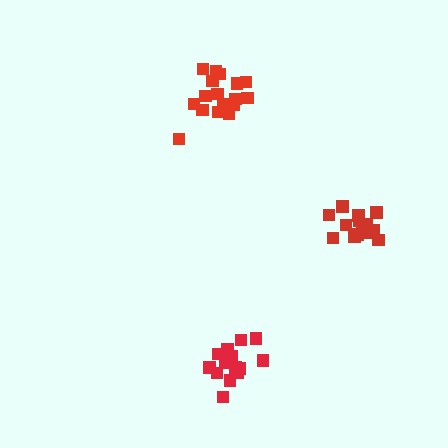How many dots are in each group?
Group 1: 16 dots, Group 2: 17 dots, Group 3: 15 dots (48 total).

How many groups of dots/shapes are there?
There are 3 groups.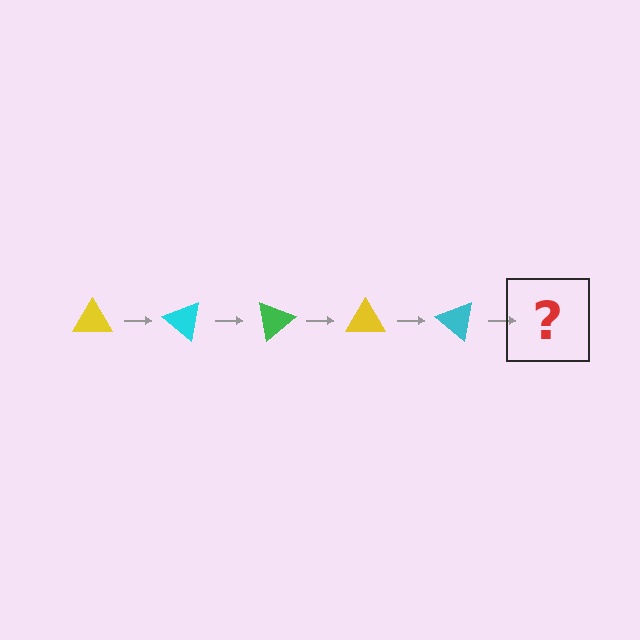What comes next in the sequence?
The next element should be a green triangle, rotated 200 degrees from the start.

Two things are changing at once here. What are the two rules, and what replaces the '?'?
The two rules are that it rotates 40 degrees each step and the color cycles through yellow, cyan, and green. The '?' should be a green triangle, rotated 200 degrees from the start.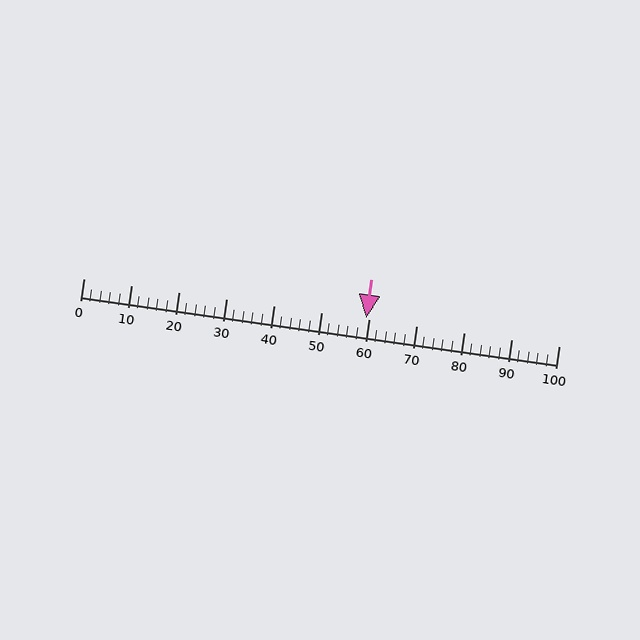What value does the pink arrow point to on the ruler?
The pink arrow points to approximately 60.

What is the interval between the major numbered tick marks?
The major tick marks are spaced 10 units apart.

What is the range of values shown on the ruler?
The ruler shows values from 0 to 100.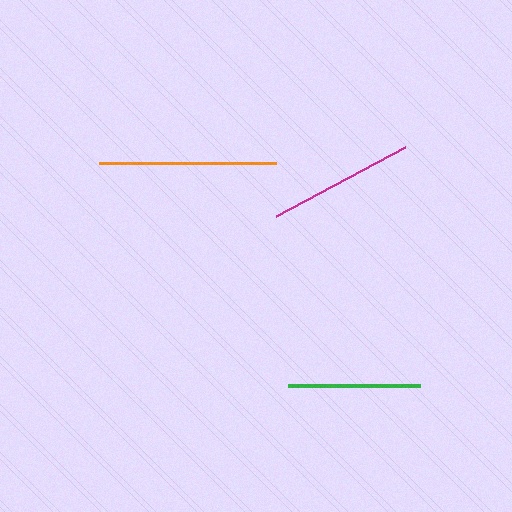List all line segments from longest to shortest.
From longest to shortest: orange, magenta, green.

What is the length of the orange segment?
The orange segment is approximately 177 pixels long.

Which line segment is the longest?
The orange line is the longest at approximately 177 pixels.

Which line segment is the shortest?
The green line is the shortest at approximately 131 pixels.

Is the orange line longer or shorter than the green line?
The orange line is longer than the green line.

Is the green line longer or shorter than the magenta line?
The magenta line is longer than the green line.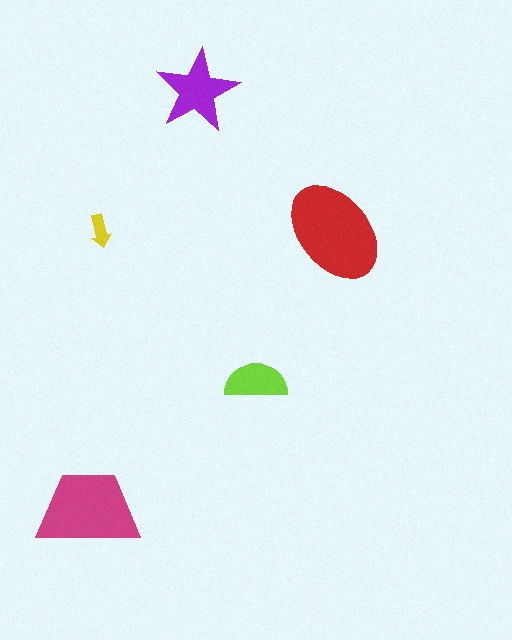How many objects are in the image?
There are 5 objects in the image.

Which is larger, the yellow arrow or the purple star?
The purple star.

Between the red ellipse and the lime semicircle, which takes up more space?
The red ellipse.